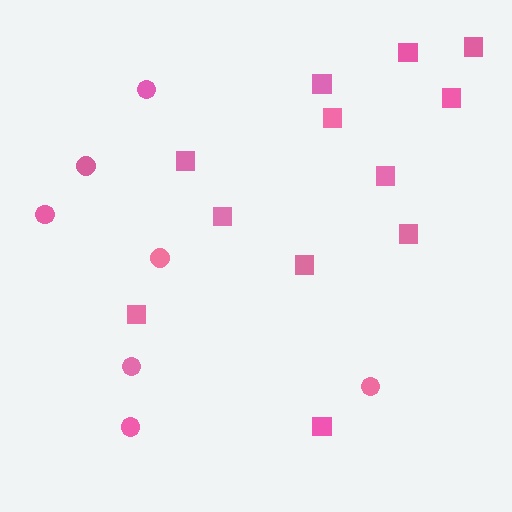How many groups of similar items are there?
There are 2 groups: one group of squares (12) and one group of circles (7).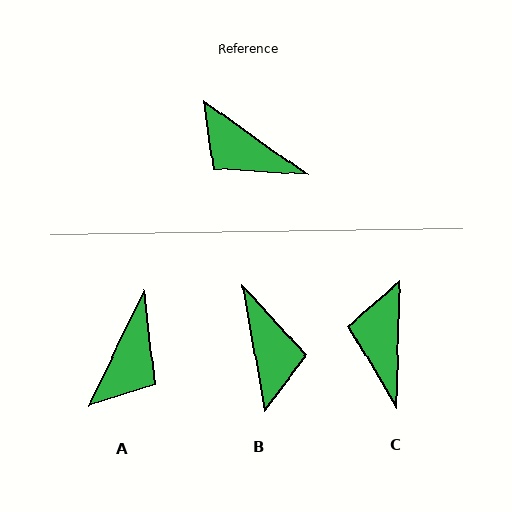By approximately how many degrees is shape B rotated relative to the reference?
Approximately 136 degrees counter-clockwise.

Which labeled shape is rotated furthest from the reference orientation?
B, about 136 degrees away.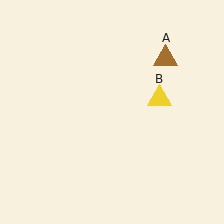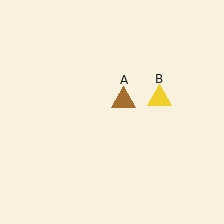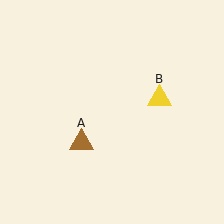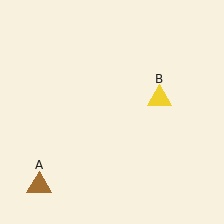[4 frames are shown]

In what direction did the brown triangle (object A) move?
The brown triangle (object A) moved down and to the left.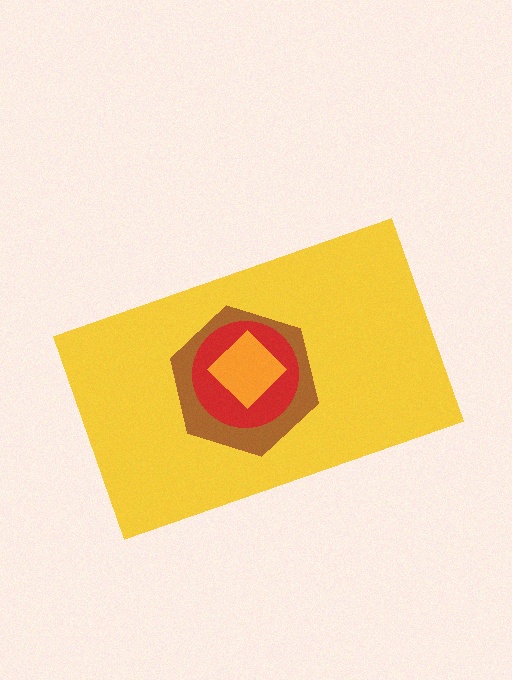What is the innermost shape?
The orange diamond.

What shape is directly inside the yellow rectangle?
The brown hexagon.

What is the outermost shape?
The yellow rectangle.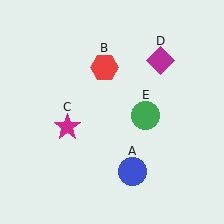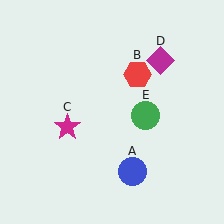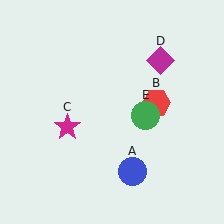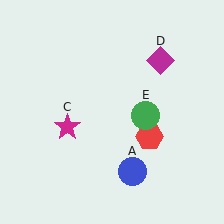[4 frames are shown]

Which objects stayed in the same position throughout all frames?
Blue circle (object A) and magenta star (object C) and magenta diamond (object D) and green circle (object E) remained stationary.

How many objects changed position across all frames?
1 object changed position: red hexagon (object B).